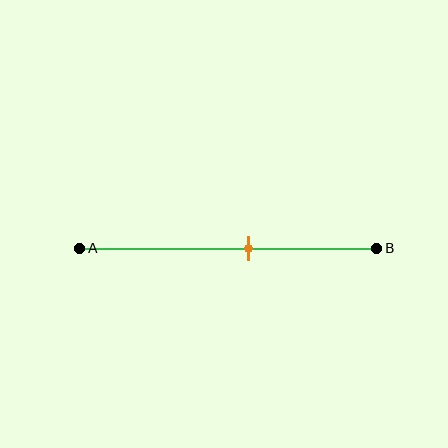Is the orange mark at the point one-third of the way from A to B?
No, the mark is at about 55% from A, not at the 33% one-third point.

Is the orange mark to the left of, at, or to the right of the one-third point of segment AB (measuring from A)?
The orange mark is to the right of the one-third point of segment AB.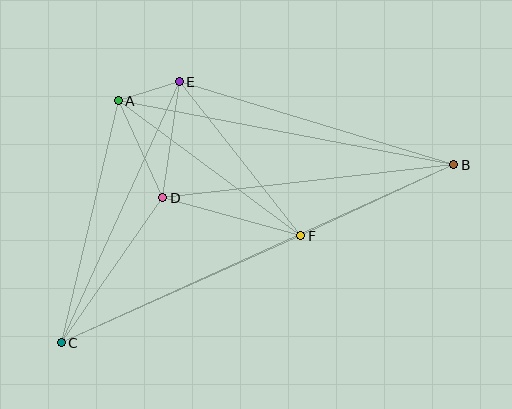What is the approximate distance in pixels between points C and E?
The distance between C and E is approximately 286 pixels.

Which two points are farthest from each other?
Points B and C are farthest from each other.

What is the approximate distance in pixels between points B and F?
The distance between B and F is approximately 168 pixels.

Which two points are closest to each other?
Points A and E are closest to each other.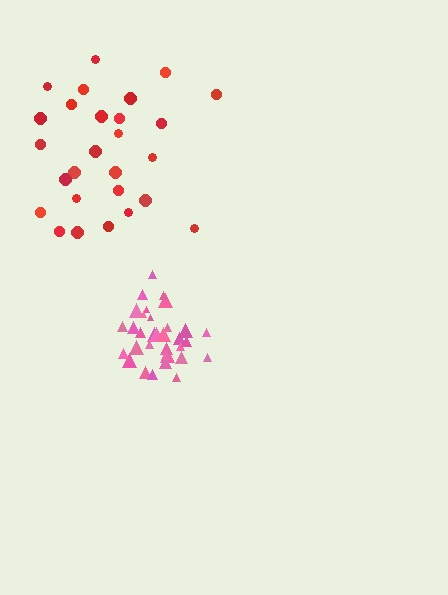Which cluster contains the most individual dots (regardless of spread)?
Pink (34).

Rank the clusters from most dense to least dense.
pink, red.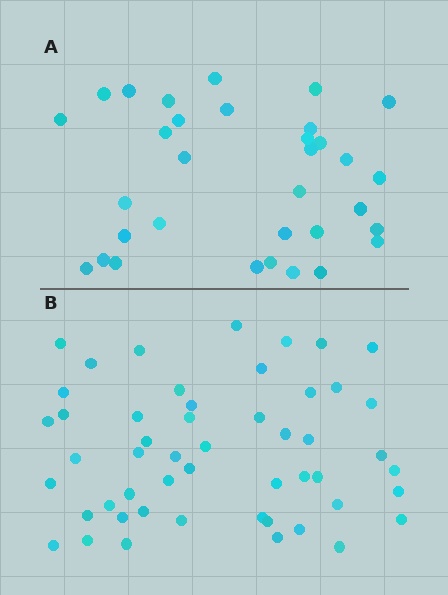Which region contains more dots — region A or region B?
Region B (the bottom region) has more dots.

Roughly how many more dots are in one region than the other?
Region B has approximately 20 more dots than region A.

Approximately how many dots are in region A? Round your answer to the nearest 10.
About 30 dots. (The exact count is 33, which rounds to 30.)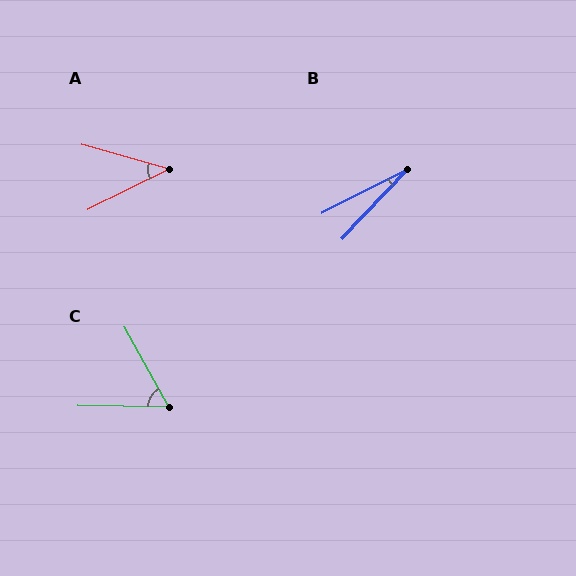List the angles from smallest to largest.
B (20°), A (42°), C (60°).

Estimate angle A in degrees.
Approximately 42 degrees.